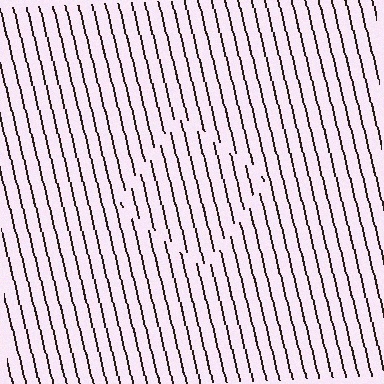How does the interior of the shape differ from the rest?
The interior of the shape contains the same grating, shifted by half a period — the contour is defined by the phase discontinuity where line-ends from the inner and outer gratings abut.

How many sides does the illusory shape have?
4 sides — the line-ends trace a square.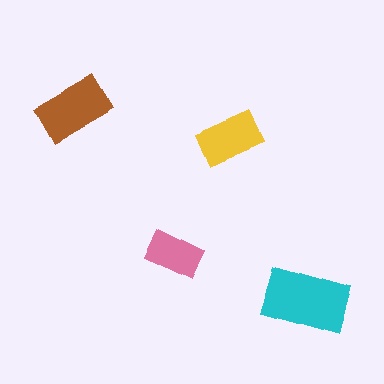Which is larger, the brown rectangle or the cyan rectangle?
The cyan one.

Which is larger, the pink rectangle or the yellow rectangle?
The yellow one.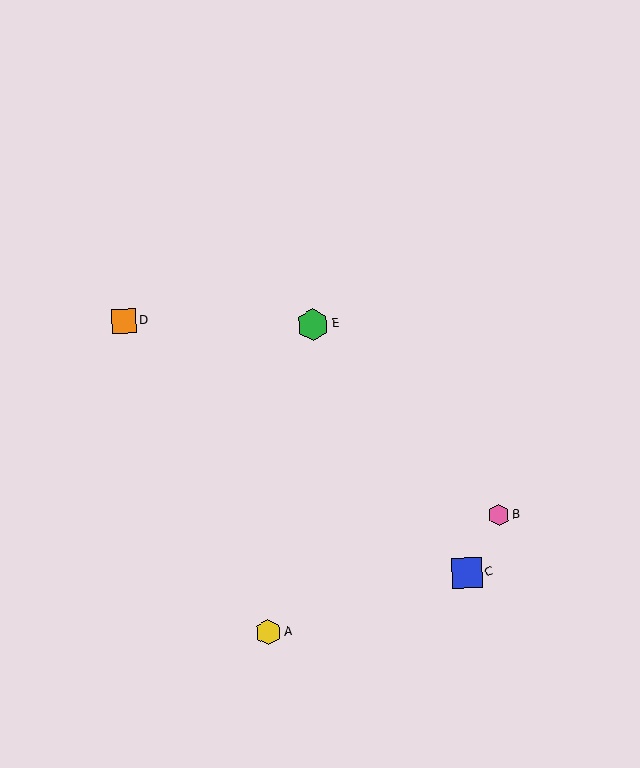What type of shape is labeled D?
Shape D is an orange square.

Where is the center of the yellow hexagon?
The center of the yellow hexagon is at (268, 632).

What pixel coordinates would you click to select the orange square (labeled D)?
Click at (124, 321) to select the orange square D.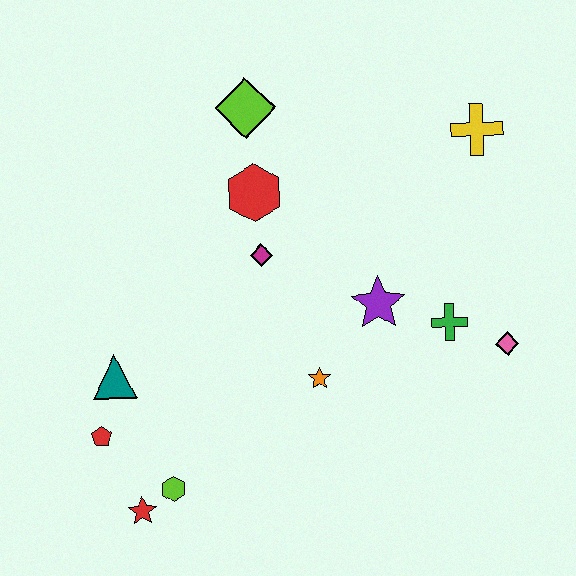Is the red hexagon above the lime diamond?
No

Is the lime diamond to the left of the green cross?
Yes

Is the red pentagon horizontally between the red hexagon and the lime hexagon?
No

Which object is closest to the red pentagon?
The teal triangle is closest to the red pentagon.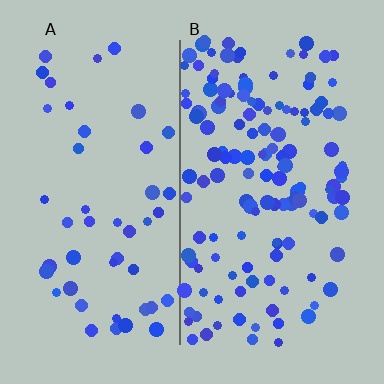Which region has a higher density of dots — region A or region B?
B (the right).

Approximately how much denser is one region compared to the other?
Approximately 2.9× — region B over region A.